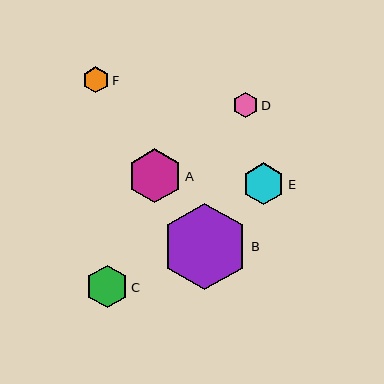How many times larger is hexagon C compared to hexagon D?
Hexagon C is approximately 1.7 times the size of hexagon D.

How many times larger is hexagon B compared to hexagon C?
Hexagon B is approximately 2.1 times the size of hexagon C.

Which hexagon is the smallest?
Hexagon D is the smallest with a size of approximately 25 pixels.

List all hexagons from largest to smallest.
From largest to smallest: B, A, C, E, F, D.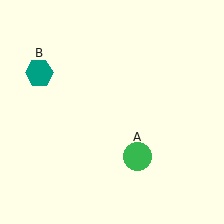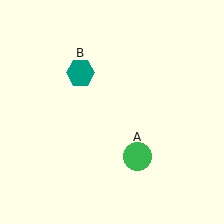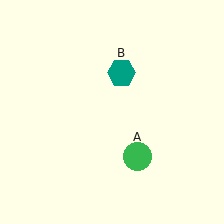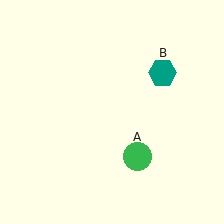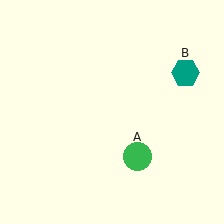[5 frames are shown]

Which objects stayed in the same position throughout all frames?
Green circle (object A) remained stationary.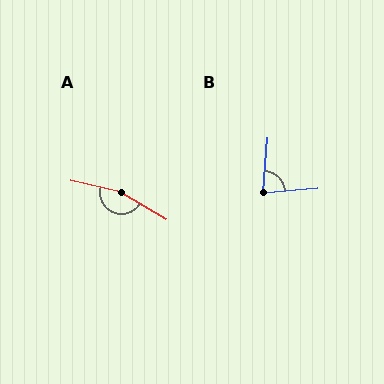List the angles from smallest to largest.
B (80°), A (161°).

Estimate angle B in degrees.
Approximately 80 degrees.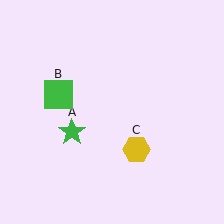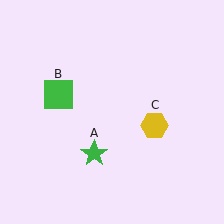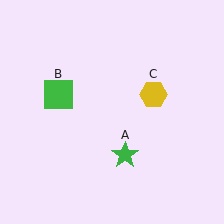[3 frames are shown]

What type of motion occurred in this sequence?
The green star (object A), yellow hexagon (object C) rotated counterclockwise around the center of the scene.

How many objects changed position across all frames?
2 objects changed position: green star (object A), yellow hexagon (object C).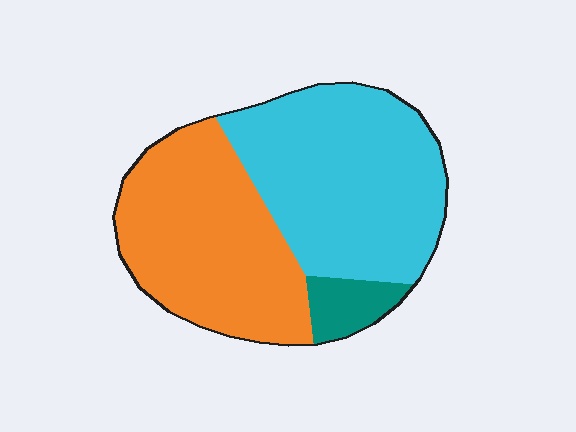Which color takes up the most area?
Cyan, at roughly 50%.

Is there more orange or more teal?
Orange.